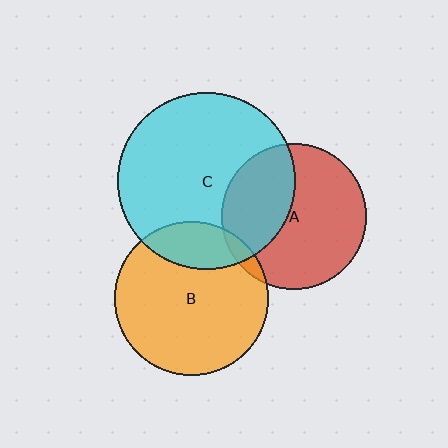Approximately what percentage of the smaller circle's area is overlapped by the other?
Approximately 5%.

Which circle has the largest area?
Circle C (cyan).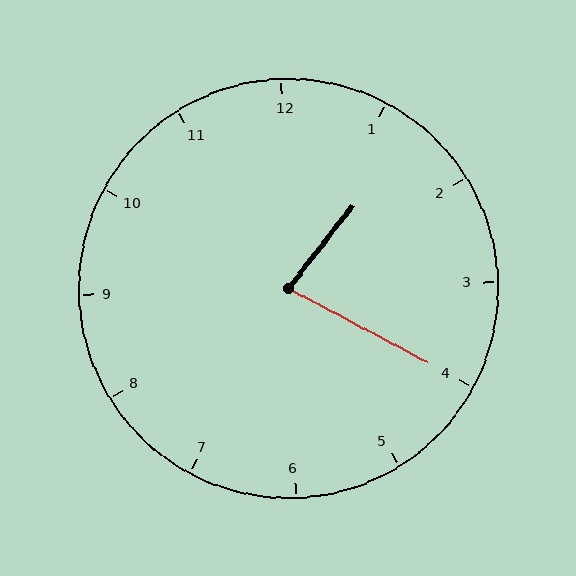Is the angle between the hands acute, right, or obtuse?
It is acute.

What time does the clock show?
1:20.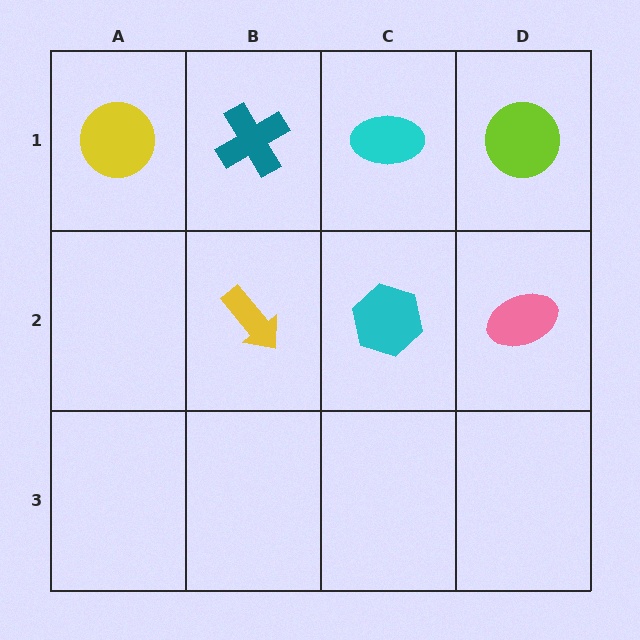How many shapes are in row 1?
4 shapes.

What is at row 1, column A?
A yellow circle.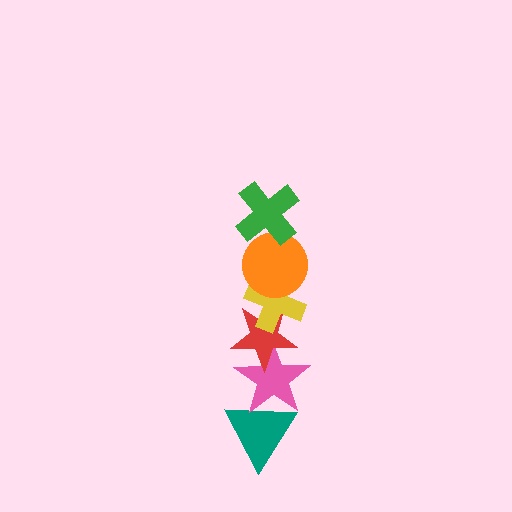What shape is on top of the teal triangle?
The pink star is on top of the teal triangle.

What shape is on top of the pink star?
The red star is on top of the pink star.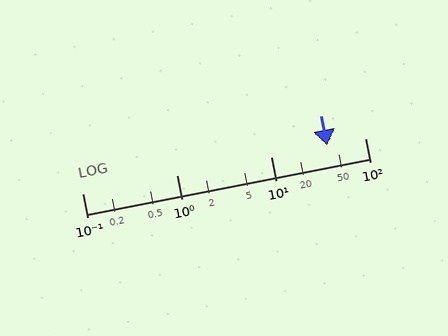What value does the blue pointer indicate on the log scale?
The pointer indicates approximately 40.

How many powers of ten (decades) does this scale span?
The scale spans 3 decades, from 0.1 to 100.